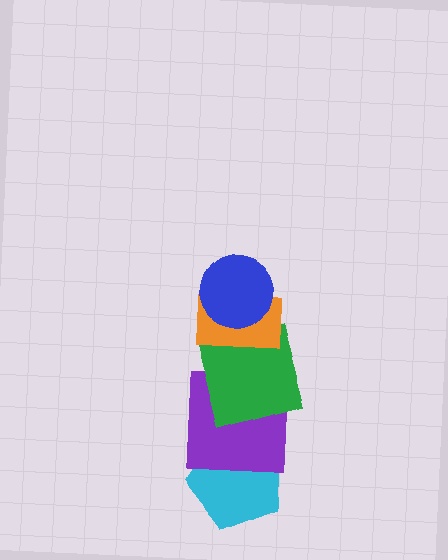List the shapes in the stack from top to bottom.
From top to bottom: the blue circle, the orange rectangle, the green square, the purple square, the cyan pentagon.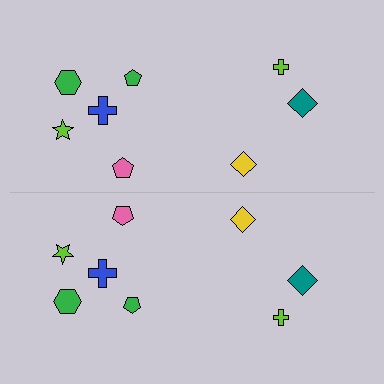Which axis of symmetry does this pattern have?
The pattern has a horizontal axis of symmetry running through the center of the image.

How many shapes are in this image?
There are 16 shapes in this image.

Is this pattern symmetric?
Yes, this pattern has bilateral (reflection) symmetry.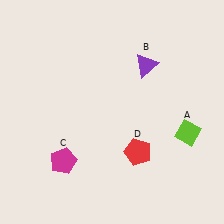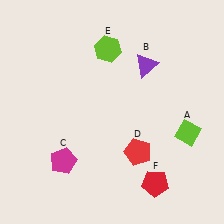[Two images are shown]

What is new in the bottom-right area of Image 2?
A red pentagon (F) was added in the bottom-right area of Image 2.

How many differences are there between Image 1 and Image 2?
There are 2 differences between the two images.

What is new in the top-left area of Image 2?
A lime hexagon (E) was added in the top-left area of Image 2.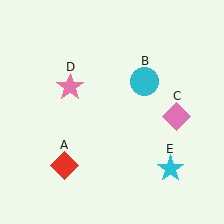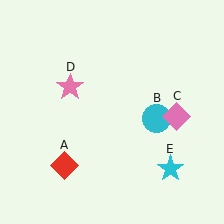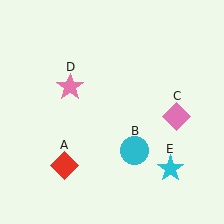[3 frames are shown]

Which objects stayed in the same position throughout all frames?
Red diamond (object A) and pink diamond (object C) and pink star (object D) and cyan star (object E) remained stationary.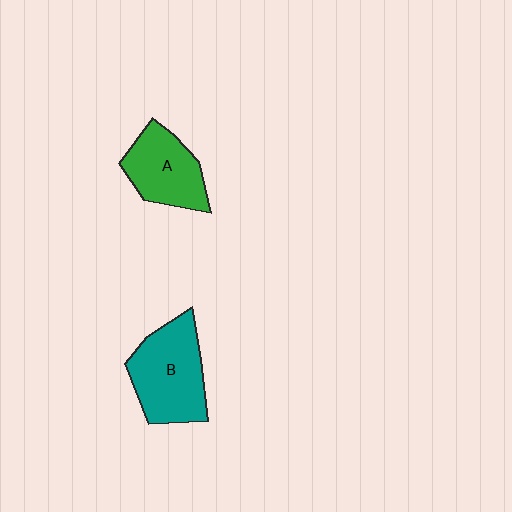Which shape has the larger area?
Shape B (teal).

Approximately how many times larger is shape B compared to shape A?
Approximately 1.3 times.